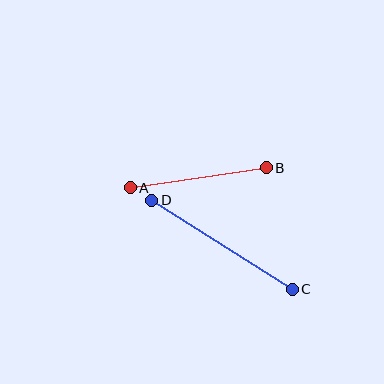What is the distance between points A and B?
The distance is approximately 137 pixels.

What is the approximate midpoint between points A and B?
The midpoint is at approximately (198, 178) pixels.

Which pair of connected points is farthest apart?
Points C and D are farthest apart.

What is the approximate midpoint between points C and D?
The midpoint is at approximately (222, 245) pixels.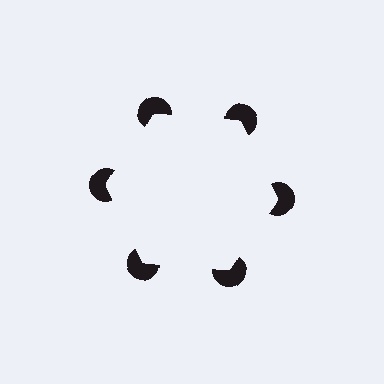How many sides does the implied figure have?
6 sides.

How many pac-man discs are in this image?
There are 6 — one at each vertex of the illusory hexagon.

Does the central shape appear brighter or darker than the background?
It typically appears slightly brighter than the background, even though no actual brightness change is drawn.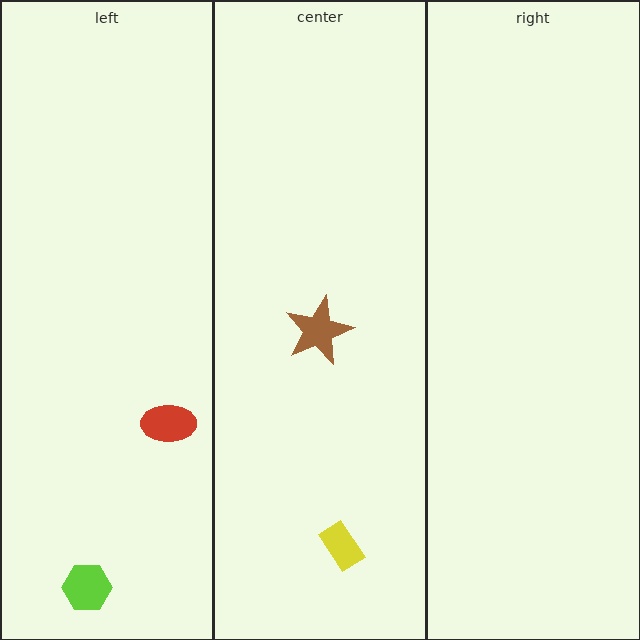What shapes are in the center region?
The brown star, the yellow rectangle.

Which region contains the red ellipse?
The left region.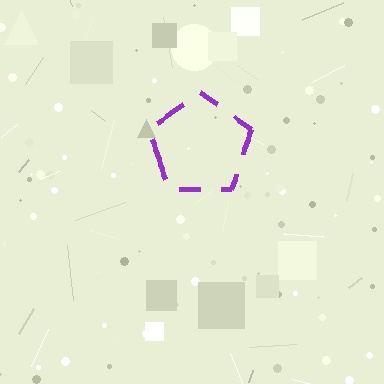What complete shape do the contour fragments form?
The contour fragments form a pentagon.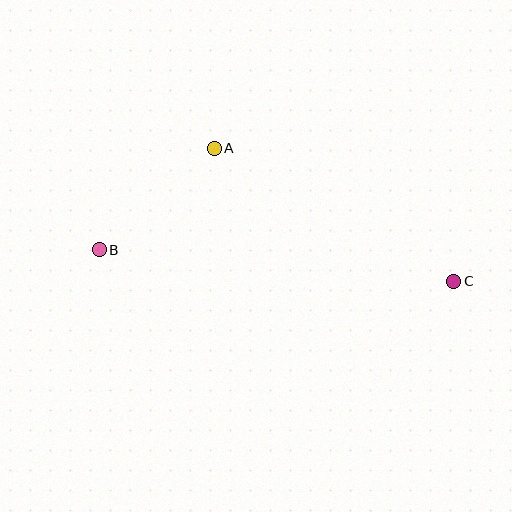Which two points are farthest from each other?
Points B and C are farthest from each other.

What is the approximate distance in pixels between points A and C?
The distance between A and C is approximately 274 pixels.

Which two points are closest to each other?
Points A and B are closest to each other.